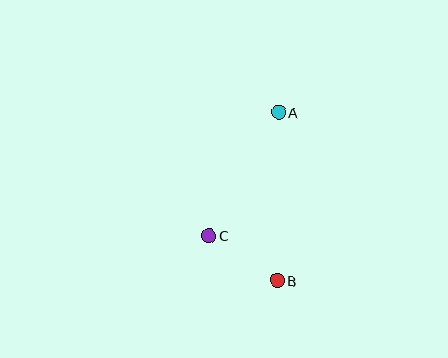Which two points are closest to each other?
Points B and C are closest to each other.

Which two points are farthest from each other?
Points A and B are farthest from each other.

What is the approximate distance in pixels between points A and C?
The distance between A and C is approximately 142 pixels.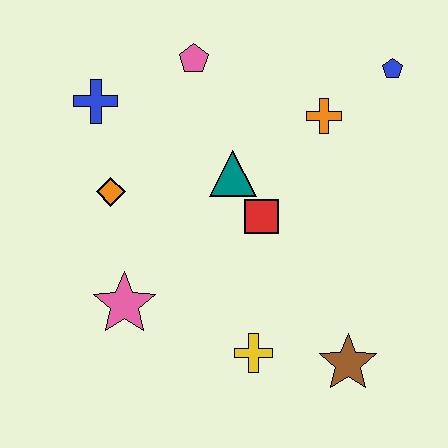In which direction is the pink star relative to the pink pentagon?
The pink star is below the pink pentagon.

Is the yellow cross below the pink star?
Yes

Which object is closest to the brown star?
The yellow cross is closest to the brown star.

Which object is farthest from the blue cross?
The brown star is farthest from the blue cross.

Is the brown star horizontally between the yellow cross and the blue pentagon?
Yes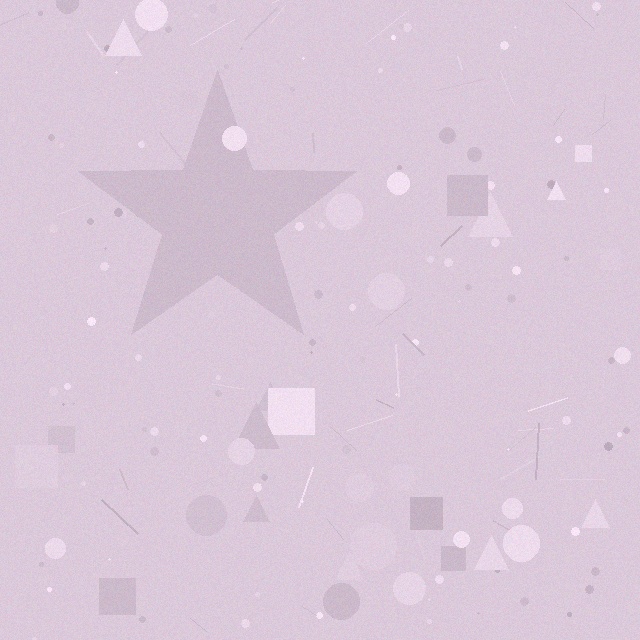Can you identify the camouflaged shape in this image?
The camouflaged shape is a star.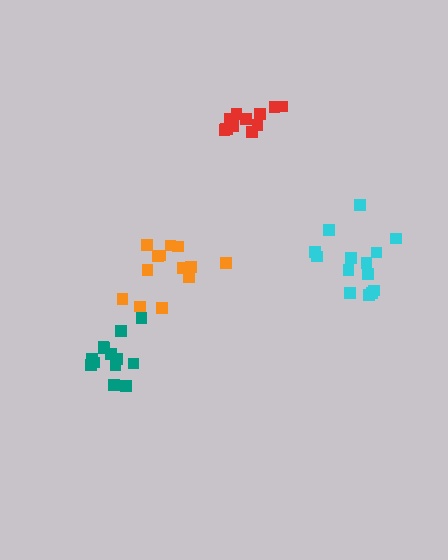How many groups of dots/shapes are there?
There are 4 groups.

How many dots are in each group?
Group 1: 14 dots, Group 2: 13 dots, Group 3: 12 dots, Group 4: 13 dots (52 total).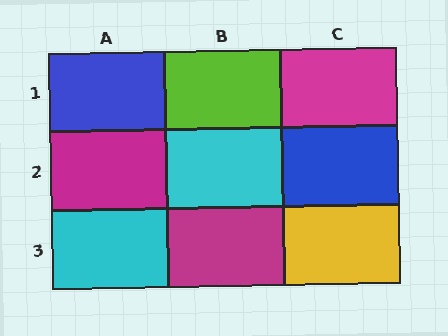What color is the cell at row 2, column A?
Magenta.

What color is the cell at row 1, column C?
Magenta.